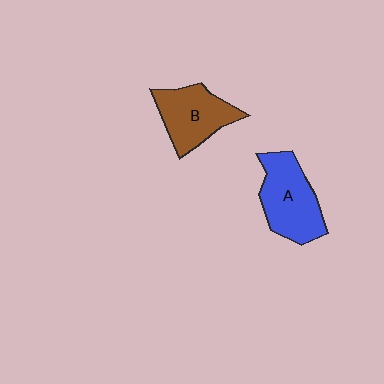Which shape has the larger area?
Shape A (blue).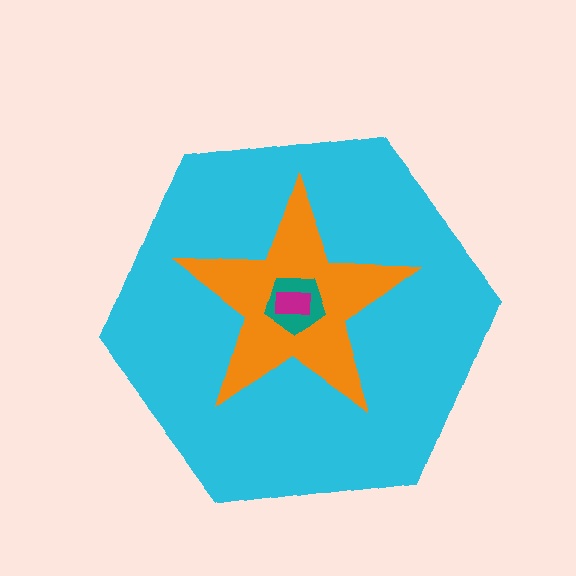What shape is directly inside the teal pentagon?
The magenta rectangle.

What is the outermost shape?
The cyan hexagon.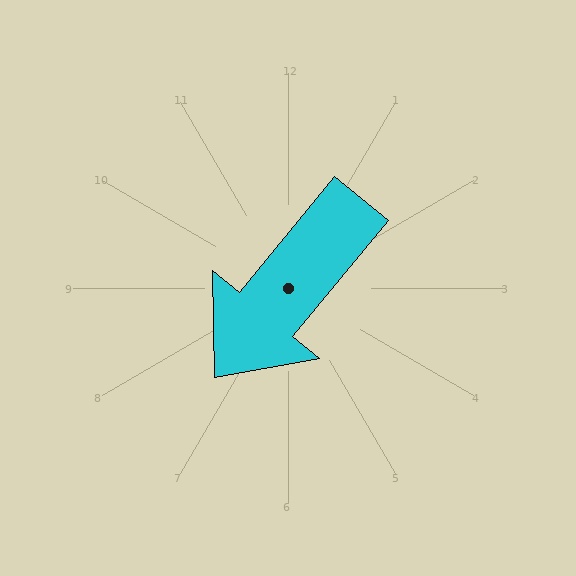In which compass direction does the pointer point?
Southwest.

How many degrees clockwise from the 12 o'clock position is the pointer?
Approximately 219 degrees.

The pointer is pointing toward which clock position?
Roughly 7 o'clock.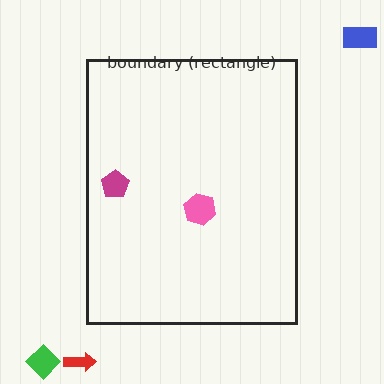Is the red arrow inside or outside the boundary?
Outside.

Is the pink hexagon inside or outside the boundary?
Inside.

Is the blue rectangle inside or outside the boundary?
Outside.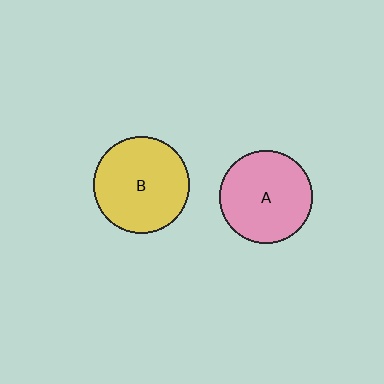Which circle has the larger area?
Circle B (yellow).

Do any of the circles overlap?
No, none of the circles overlap.